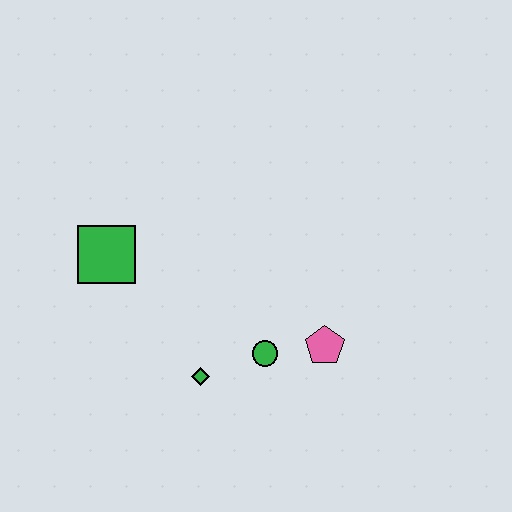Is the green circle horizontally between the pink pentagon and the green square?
Yes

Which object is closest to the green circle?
The pink pentagon is closest to the green circle.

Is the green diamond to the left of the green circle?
Yes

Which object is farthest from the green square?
The pink pentagon is farthest from the green square.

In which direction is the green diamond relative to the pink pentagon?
The green diamond is to the left of the pink pentagon.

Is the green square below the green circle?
No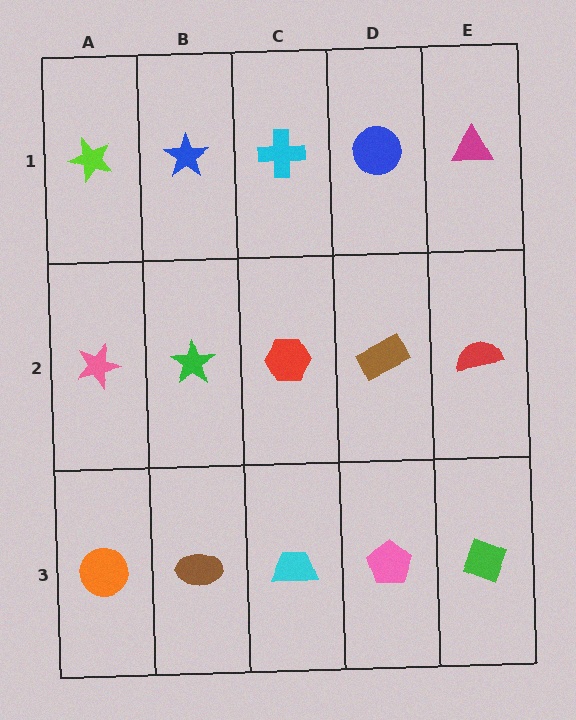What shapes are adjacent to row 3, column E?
A red semicircle (row 2, column E), a pink pentagon (row 3, column D).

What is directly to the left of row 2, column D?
A red hexagon.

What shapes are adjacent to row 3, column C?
A red hexagon (row 2, column C), a brown ellipse (row 3, column B), a pink pentagon (row 3, column D).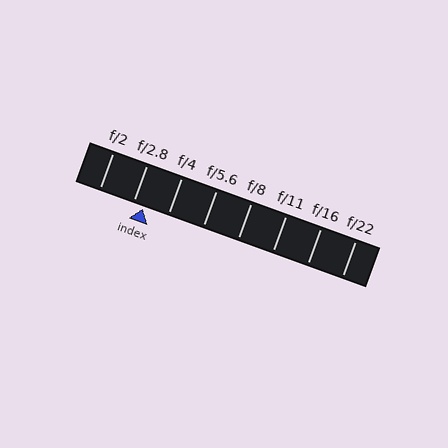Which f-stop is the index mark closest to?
The index mark is closest to f/2.8.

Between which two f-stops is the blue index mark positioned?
The index mark is between f/2.8 and f/4.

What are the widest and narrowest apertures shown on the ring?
The widest aperture shown is f/2 and the narrowest is f/22.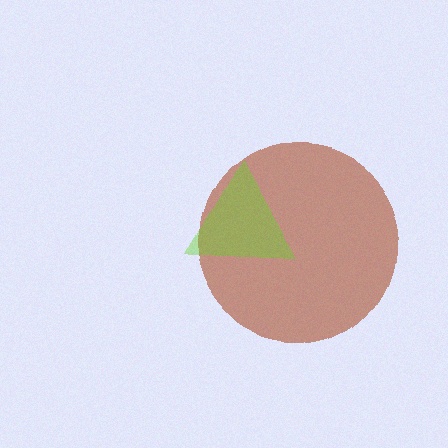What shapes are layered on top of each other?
The layered shapes are: a brown circle, a lime triangle.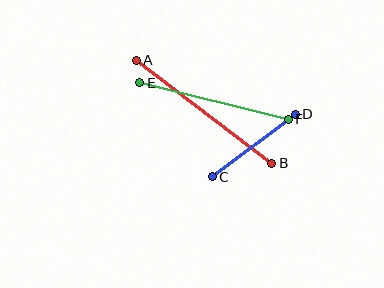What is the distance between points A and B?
The distance is approximately 170 pixels.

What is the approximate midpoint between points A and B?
The midpoint is at approximately (204, 112) pixels.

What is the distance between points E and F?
The distance is approximately 153 pixels.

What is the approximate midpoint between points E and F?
The midpoint is at approximately (214, 101) pixels.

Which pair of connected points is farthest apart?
Points A and B are farthest apart.